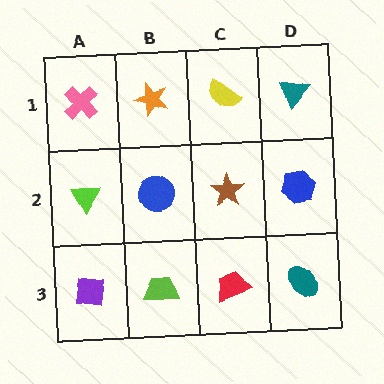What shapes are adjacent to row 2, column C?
A yellow semicircle (row 1, column C), a red trapezoid (row 3, column C), a blue circle (row 2, column B), a blue hexagon (row 2, column D).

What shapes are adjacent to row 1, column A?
A lime triangle (row 2, column A), an orange star (row 1, column B).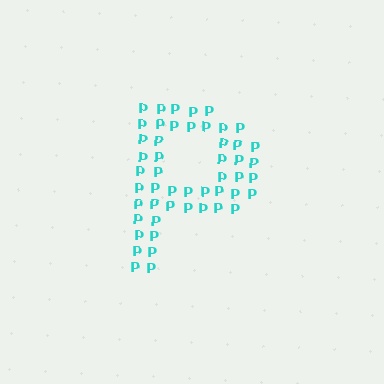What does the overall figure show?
The overall figure shows the letter P.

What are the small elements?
The small elements are letter P's.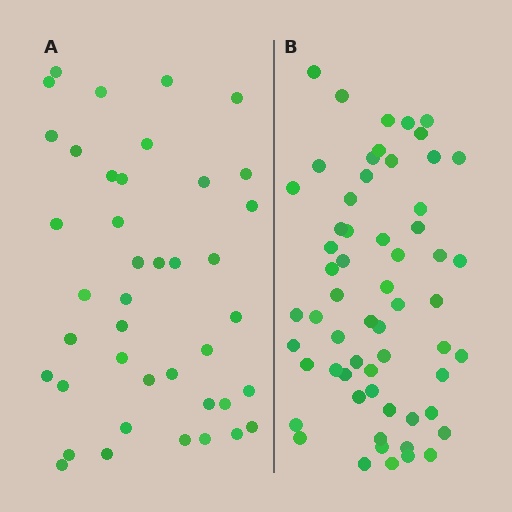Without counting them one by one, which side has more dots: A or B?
Region B (the right region) has more dots.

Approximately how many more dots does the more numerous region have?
Region B has approximately 20 more dots than region A.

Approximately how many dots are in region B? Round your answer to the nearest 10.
About 60 dots.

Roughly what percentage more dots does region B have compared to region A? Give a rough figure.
About 45% more.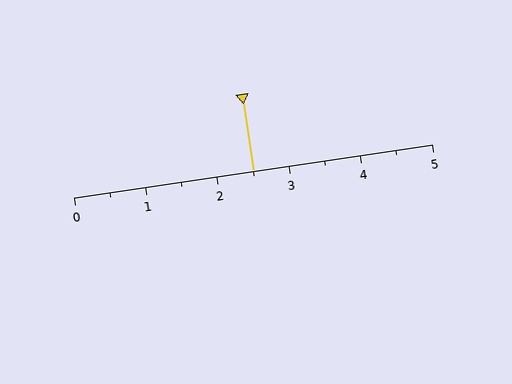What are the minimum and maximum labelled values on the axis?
The axis runs from 0 to 5.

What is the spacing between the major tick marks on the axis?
The major ticks are spaced 1 apart.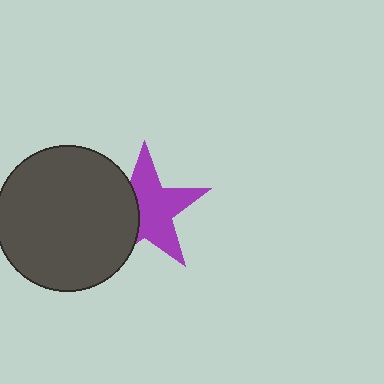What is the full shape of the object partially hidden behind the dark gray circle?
The partially hidden object is a purple star.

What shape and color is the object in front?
The object in front is a dark gray circle.